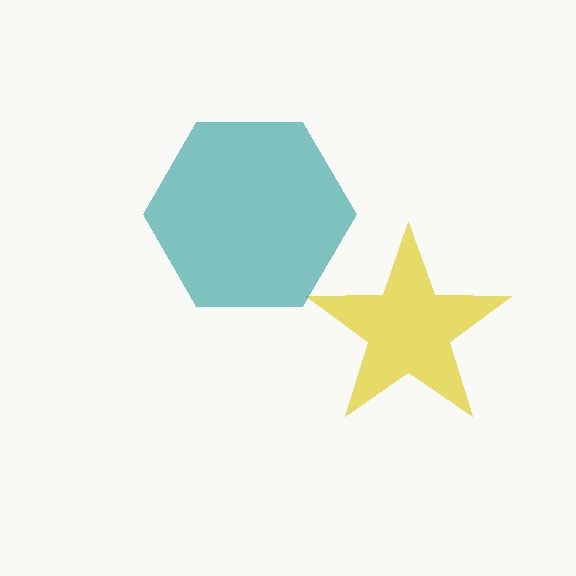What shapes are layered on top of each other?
The layered shapes are: a yellow star, a teal hexagon.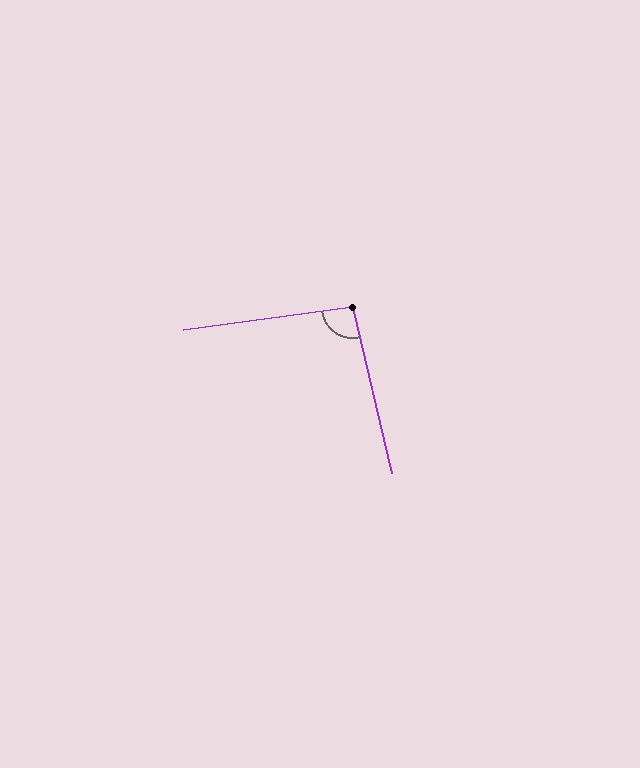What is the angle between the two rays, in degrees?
Approximately 96 degrees.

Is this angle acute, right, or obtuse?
It is obtuse.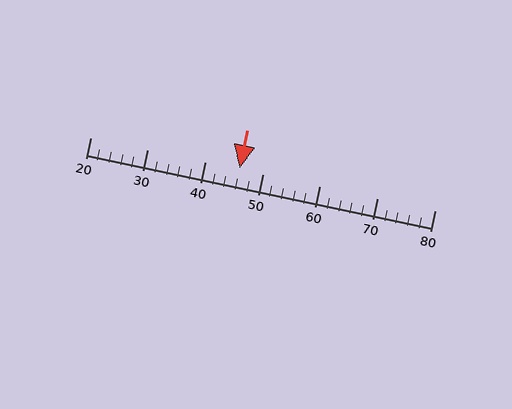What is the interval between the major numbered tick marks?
The major tick marks are spaced 10 units apart.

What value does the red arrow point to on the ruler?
The red arrow points to approximately 46.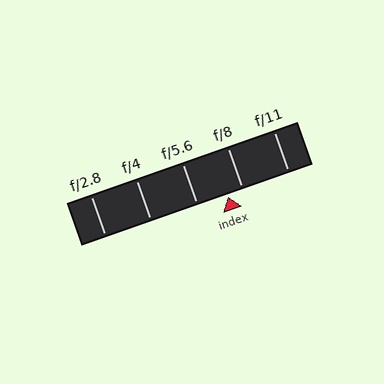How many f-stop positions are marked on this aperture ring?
There are 5 f-stop positions marked.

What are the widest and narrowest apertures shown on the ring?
The widest aperture shown is f/2.8 and the narrowest is f/11.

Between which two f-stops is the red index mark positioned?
The index mark is between f/5.6 and f/8.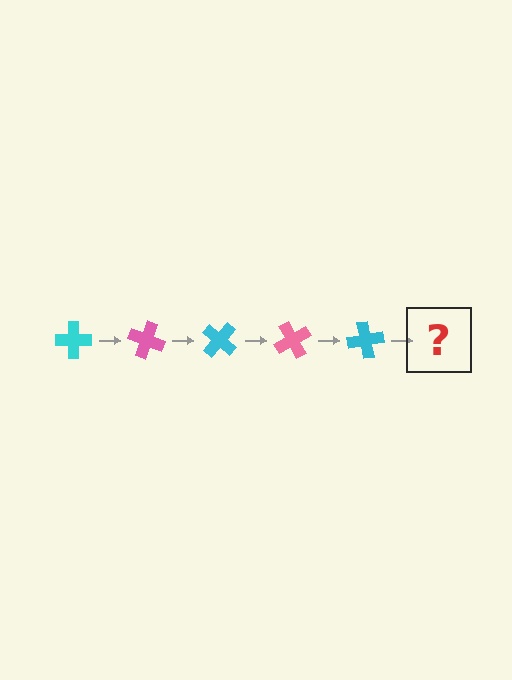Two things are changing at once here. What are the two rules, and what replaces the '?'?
The two rules are that it rotates 20 degrees each step and the color cycles through cyan and pink. The '?' should be a pink cross, rotated 100 degrees from the start.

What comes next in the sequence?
The next element should be a pink cross, rotated 100 degrees from the start.